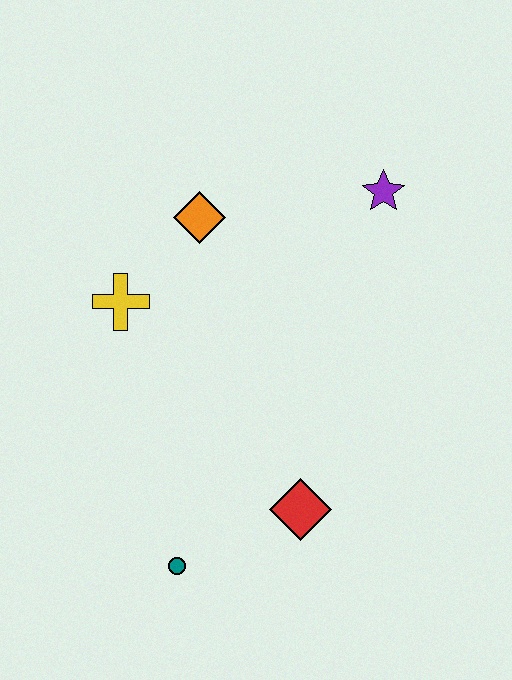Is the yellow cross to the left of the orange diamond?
Yes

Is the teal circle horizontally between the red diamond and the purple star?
No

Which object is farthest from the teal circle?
The purple star is farthest from the teal circle.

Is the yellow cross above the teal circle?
Yes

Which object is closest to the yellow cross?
The orange diamond is closest to the yellow cross.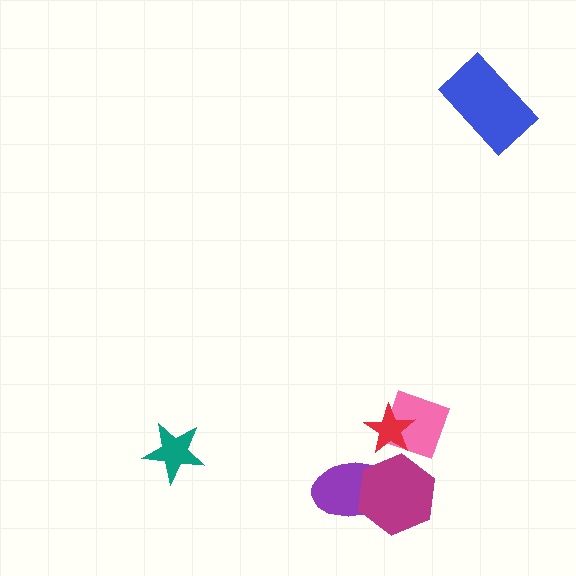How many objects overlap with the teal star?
0 objects overlap with the teal star.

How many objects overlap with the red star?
1 object overlaps with the red star.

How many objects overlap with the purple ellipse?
1 object overlaps with the purple ellipse.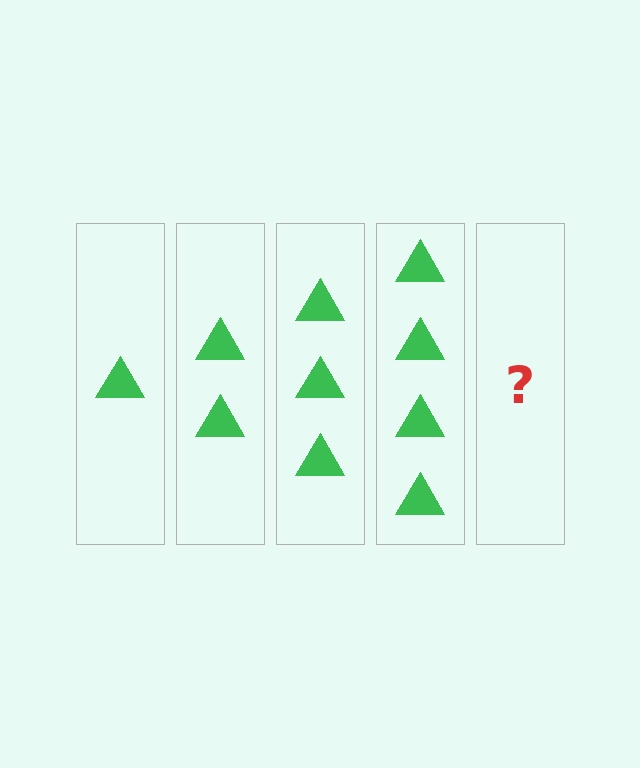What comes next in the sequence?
The next element should be 5 triangles.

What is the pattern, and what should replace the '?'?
The pattern is that each step adds one more triangle. The '?' should be 5 triangles.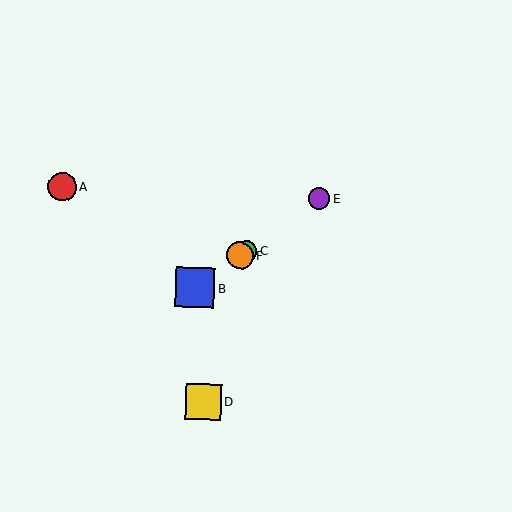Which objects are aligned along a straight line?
Objects B, C, E, F are aligned along a straight line.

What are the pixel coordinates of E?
Object E is at (319, 199).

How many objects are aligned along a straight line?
4 objects (B, C, E, F) are aligned along a straight line.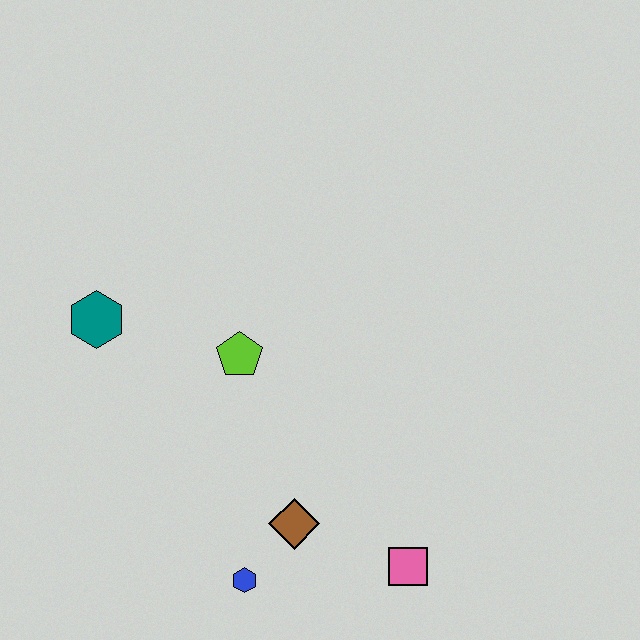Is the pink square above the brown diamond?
No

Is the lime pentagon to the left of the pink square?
Yes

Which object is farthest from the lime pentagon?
The pink square is farthest from the lime pentagon.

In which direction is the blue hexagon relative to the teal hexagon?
The blue hexagon is below the teal hexagon.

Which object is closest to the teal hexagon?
The lime pentagon is closest to the teal hexagon.